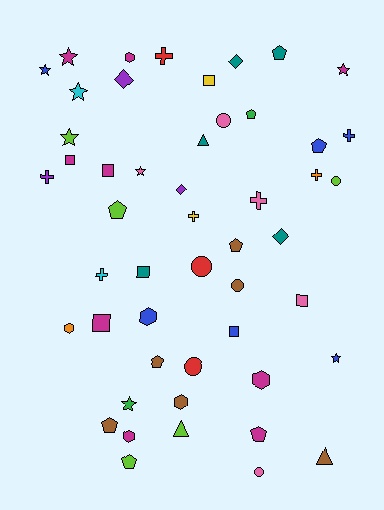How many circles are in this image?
There are 6 circles.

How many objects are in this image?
There are 50 objects.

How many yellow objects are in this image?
There are 2 yellow objects.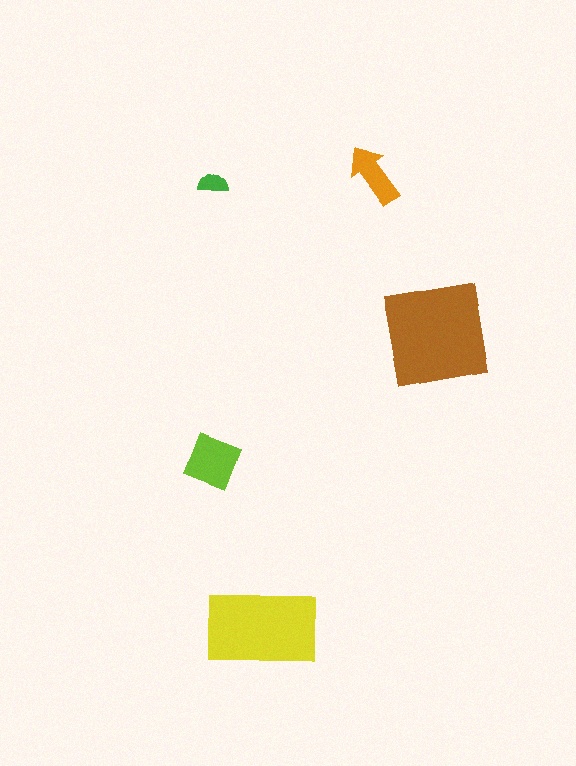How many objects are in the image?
There are 5 objects in the image.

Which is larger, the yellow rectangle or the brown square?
The brown square.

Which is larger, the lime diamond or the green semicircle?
The lime diamond.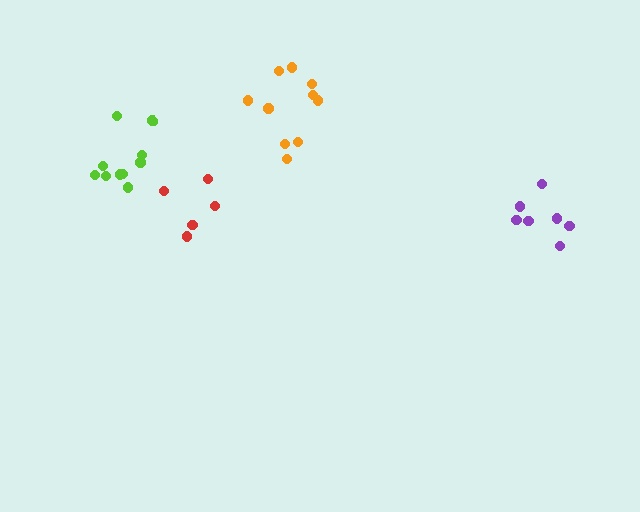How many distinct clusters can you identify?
There are 4 distinct clusters.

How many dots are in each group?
Group 1: 10 dots, Group 2: 7 dots, Group 3: 5 dots, Group 4: 10 dots (32 total).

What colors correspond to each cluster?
The clusters are colored: lime, purple, red, orange.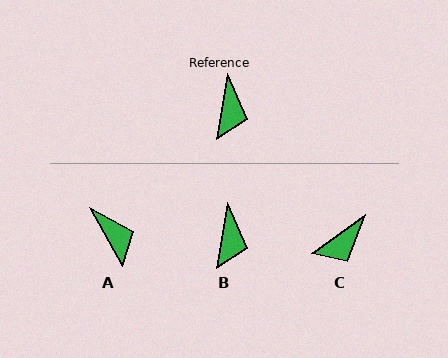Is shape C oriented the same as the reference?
No, it is off by about 45 degrees.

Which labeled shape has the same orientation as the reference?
B.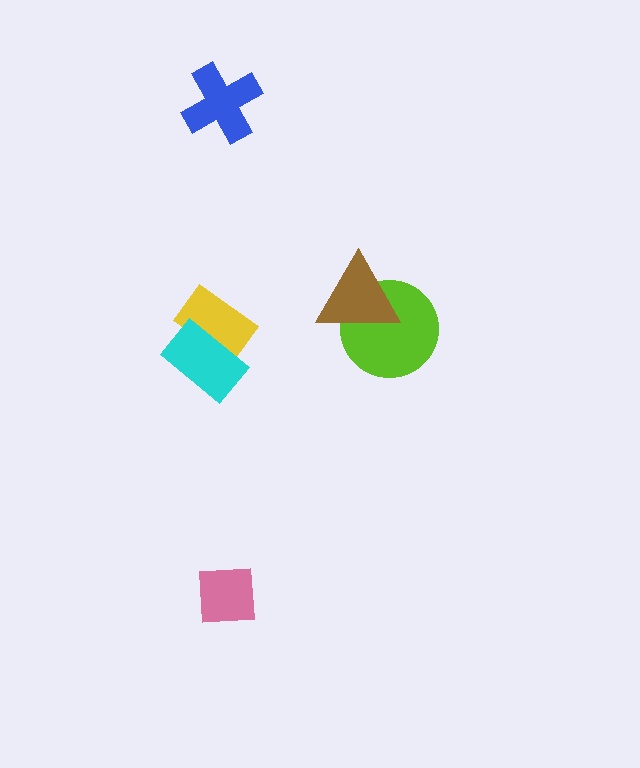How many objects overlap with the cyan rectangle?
1 object overlaps with the cyan rectangle.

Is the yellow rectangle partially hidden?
Yes, it is partially covered by another shape.